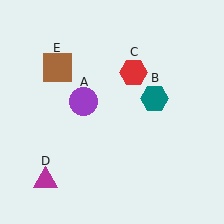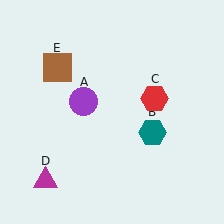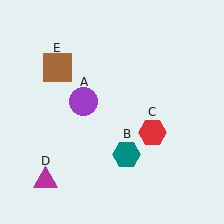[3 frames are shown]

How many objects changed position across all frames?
2 objects changed position: teal hexagon (object B), red hexagon (object C).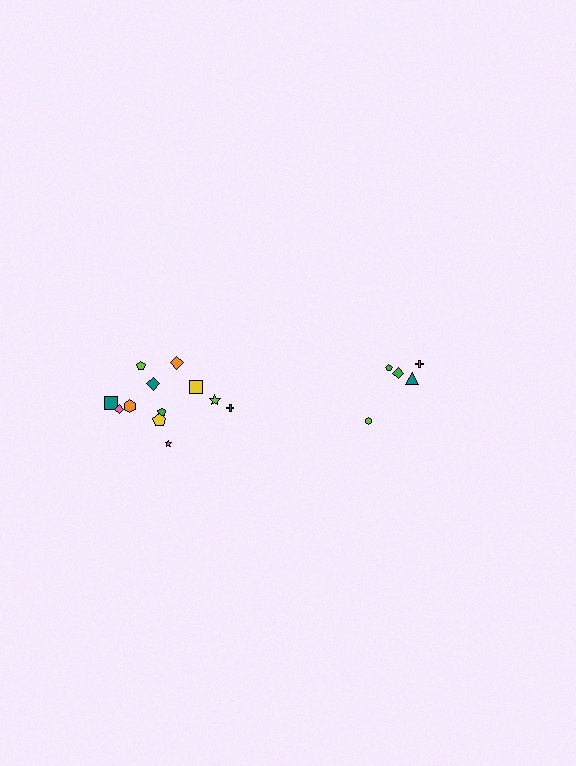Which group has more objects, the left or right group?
The left group.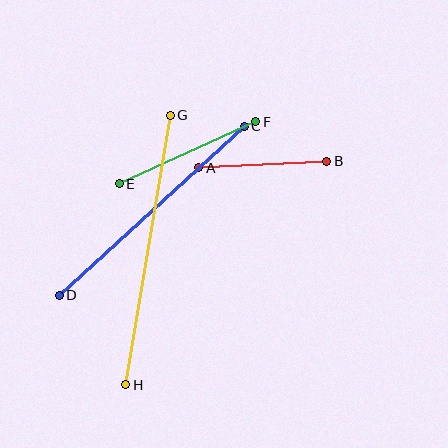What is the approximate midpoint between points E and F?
The midpoint is at approximately (188, 153) pixels.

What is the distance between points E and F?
The distance is approximately 150 pixels.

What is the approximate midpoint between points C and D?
The midpoint is at approximately (152, 211) pixels.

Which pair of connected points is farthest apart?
Points G and H are farthest apart.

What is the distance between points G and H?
The distance is approximately 273 pixels.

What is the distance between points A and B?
The distance is approximately 128 pixels.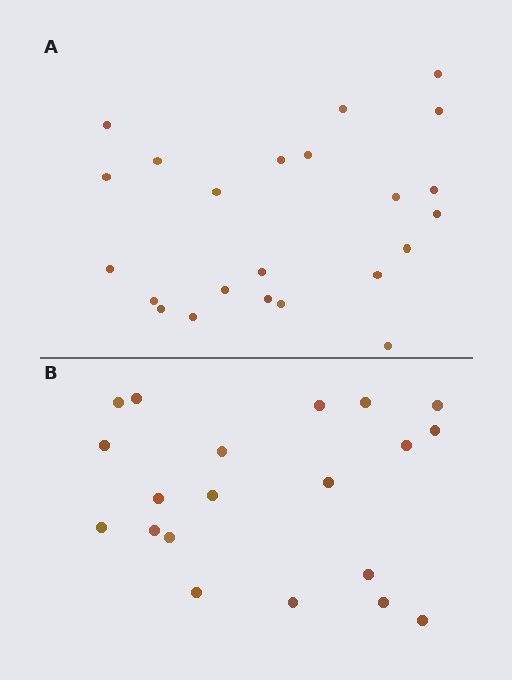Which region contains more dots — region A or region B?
Region A (the top region) has more dots.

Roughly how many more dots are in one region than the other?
Region A has just a few more — roughly 2 or 3 more dots than region B.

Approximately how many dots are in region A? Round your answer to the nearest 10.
About 20 dots. (The exact count is 23, which rounds to 20.)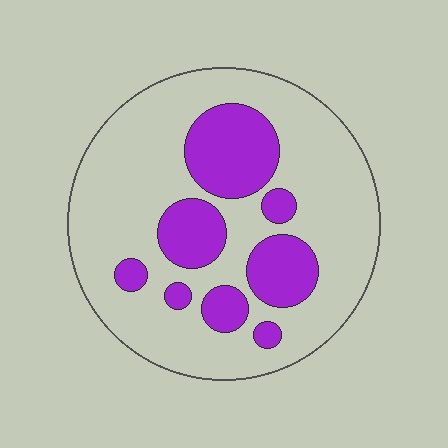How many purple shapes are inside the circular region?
8.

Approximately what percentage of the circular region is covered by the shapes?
Approximately 25%.